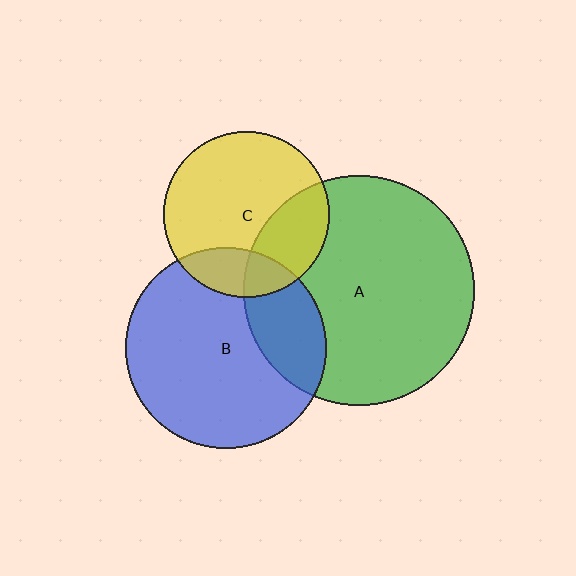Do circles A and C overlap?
Yes.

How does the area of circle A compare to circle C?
Approximately 1.9 times.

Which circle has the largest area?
Circle A (green).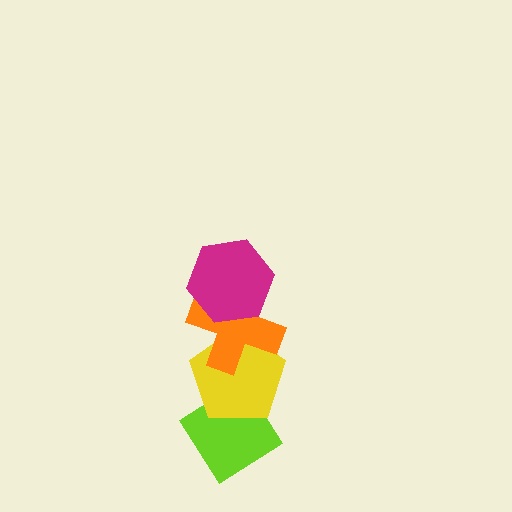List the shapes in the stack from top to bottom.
From top to bottom: the magenta hexagon, the orange cross, the yellow pentagon, the lime diamond.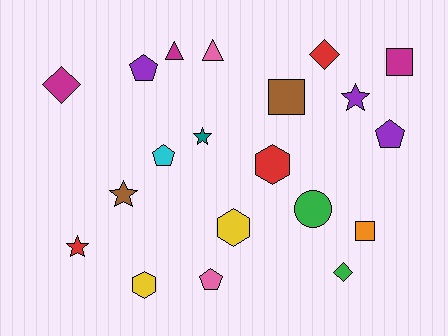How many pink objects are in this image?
There are 2 pink objects.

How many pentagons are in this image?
There are 4 pentagons.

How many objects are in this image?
There are 20 objects.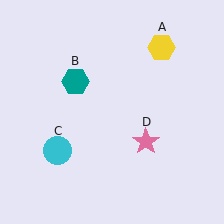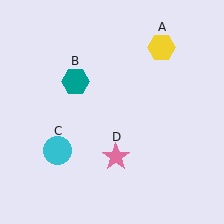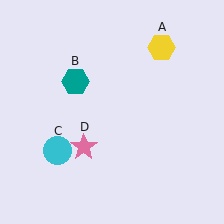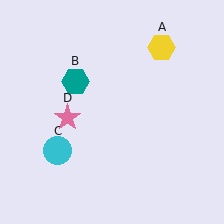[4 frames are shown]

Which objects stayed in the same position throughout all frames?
Yellow hexagon (object A) and teal hexagon (object B) and cyan circle (object C) remained stationary.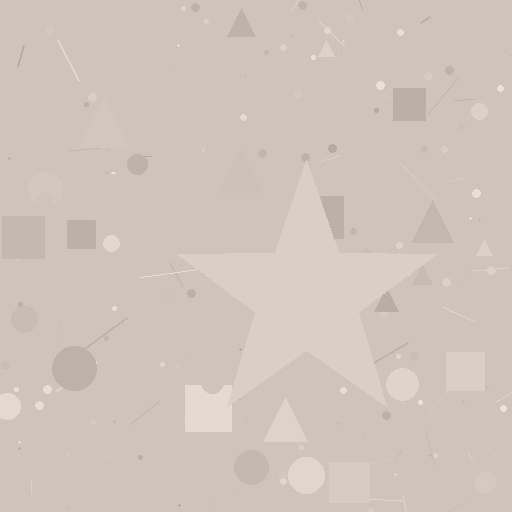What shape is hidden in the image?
A star is hidden in the image.